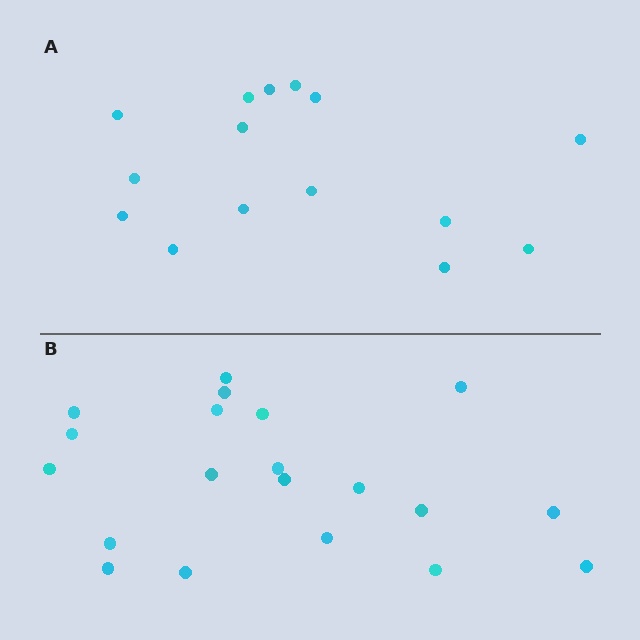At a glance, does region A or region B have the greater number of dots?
Region B (the bottom region) has more dots.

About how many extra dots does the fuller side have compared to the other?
Region B has about 5 more dots than region A.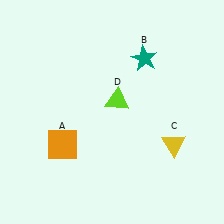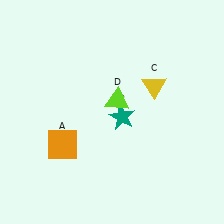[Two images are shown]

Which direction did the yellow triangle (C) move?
The yellow triangle (C) moved up.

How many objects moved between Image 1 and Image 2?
2 objects moved between the two images.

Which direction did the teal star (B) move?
The teal star (B) moved down.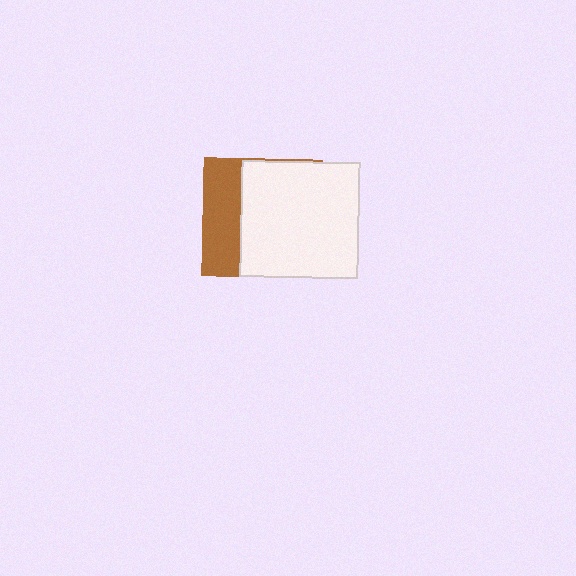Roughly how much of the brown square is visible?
A small part of it is visible (roughly 33%).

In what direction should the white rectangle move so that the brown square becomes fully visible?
The white rectangle should move right. That is the shortest direction to clear the overlap and leave the brown square fully visible.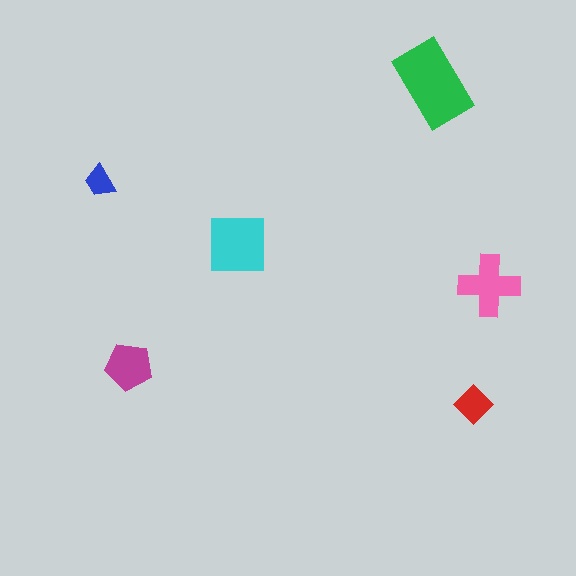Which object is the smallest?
The blue trapezoid.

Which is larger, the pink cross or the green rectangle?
The green rectangle.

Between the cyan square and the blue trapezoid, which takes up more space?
The cyan square.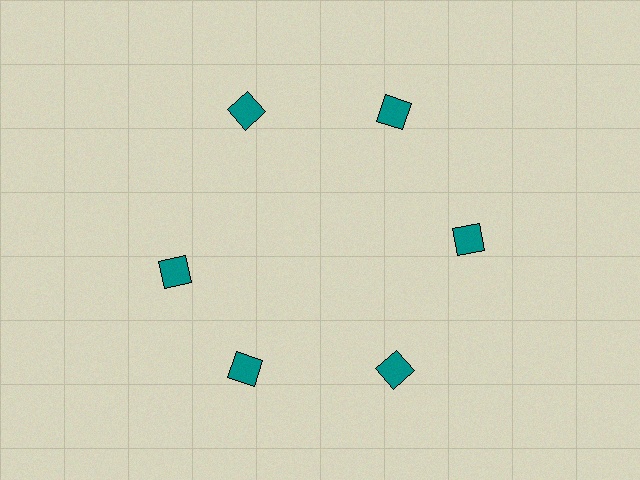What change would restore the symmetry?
The symmetry would be restored by rotating it back into even spacing with its neighbors so that all 6 squares sit at equal angles and equal distance from the center.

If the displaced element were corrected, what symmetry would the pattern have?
It would have 6-fold rotational symmetry — the pattern would map onto itself every 60 degrees.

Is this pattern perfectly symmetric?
No. The 6 teal squares are arranged in a ring, but one element near the 9 o'clock position is rotated out of alignment along the ring, breaking the 6-fold rotational symmetry.